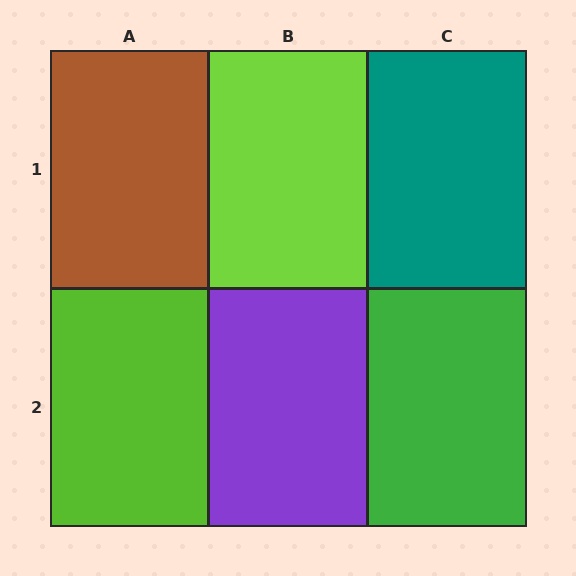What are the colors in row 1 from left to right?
Brown, lime, teal.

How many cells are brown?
1 cell is brown.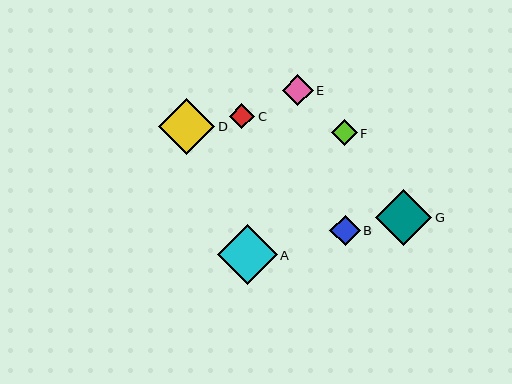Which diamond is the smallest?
Diamond C is the smallest with a size of approximately 25 pixels.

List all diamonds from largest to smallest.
From largest to smallest: A, G, D, E, B, F, C.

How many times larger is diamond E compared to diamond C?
Diamond E is approximately 1.2 times the size of diamond C.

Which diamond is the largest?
Diamond A is the largest with a size of approximately 60 pixels.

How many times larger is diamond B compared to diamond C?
Diamond B is approximately 1.2 times the size of diamond C.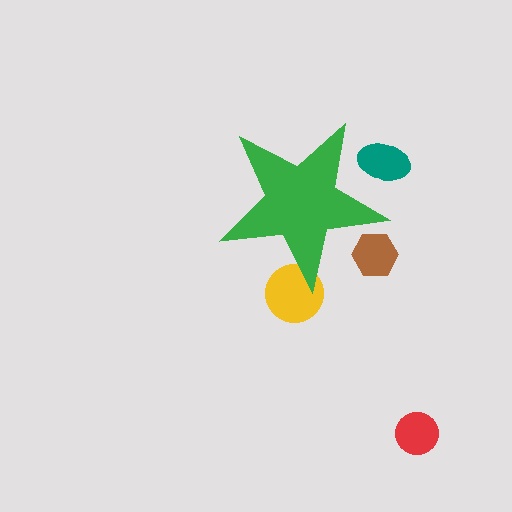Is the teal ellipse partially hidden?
Yes, the teal ellipse is partially hidden behind the green star.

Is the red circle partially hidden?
No, the red circle is fully visible.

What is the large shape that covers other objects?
A green star.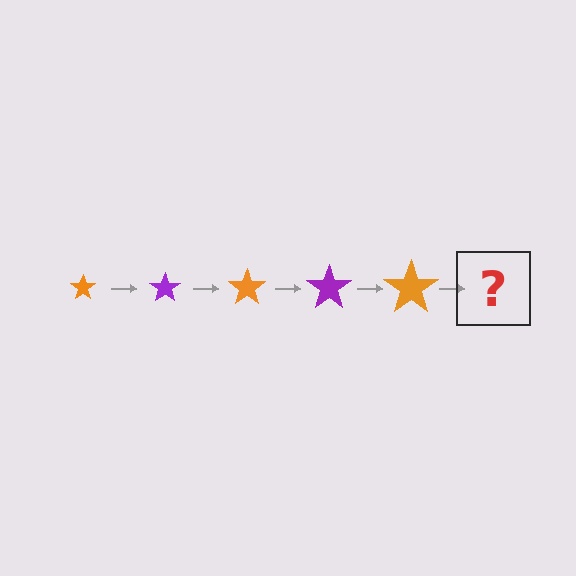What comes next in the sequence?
The next element should be a purple star, larger than the previous one.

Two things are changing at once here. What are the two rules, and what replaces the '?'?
The two rules are that the star grows larger each step and the color cycles through orange and purple. The '?' should be a purple star, larger than the previous one.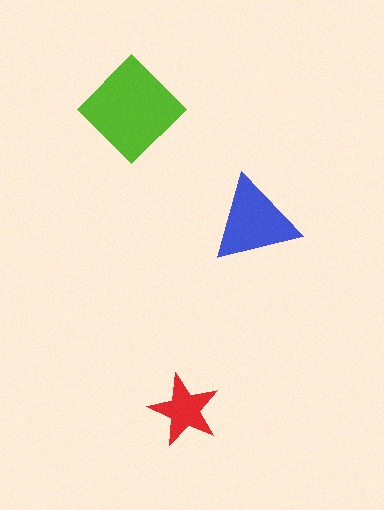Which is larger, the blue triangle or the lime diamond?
The lime diamond.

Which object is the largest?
The lime diamond.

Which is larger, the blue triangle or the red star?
The blue triangle.